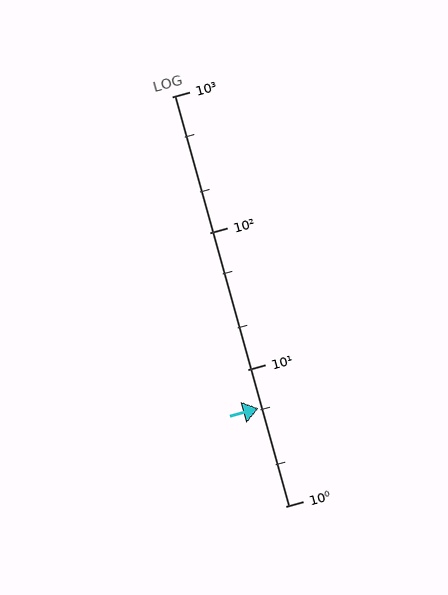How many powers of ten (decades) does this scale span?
The scale spans 3 decades, from 1 to 1000.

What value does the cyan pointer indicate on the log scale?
The pointer indicates approximately 5.2.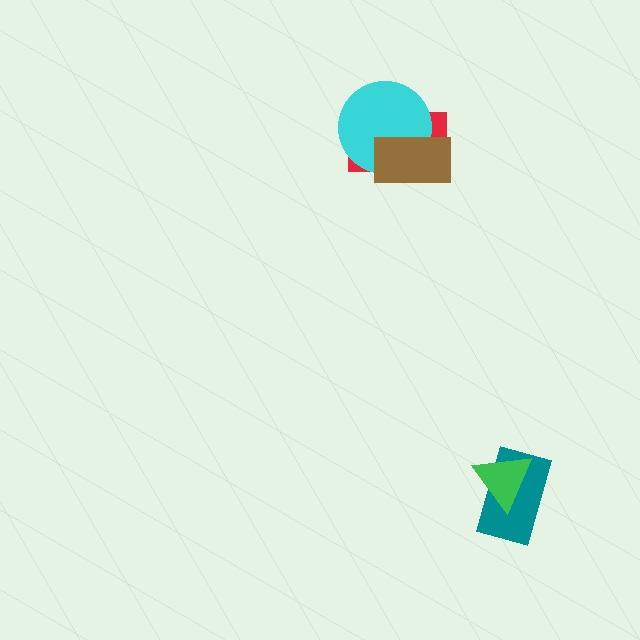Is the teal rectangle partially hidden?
Yes, it is partially covered by another shape.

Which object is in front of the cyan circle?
The brown rectangle is in front of the cyan circle.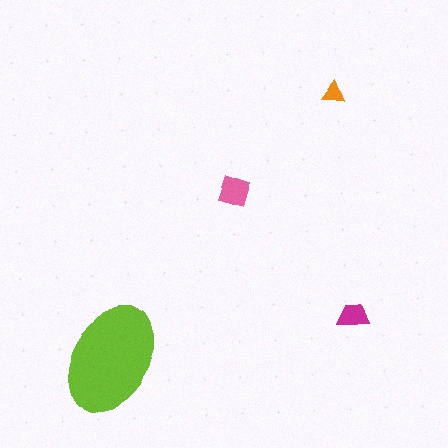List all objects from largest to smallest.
The lime ellipse, the pink square, the magenta trapezoid, the orange triangle.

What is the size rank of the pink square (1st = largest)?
2nd.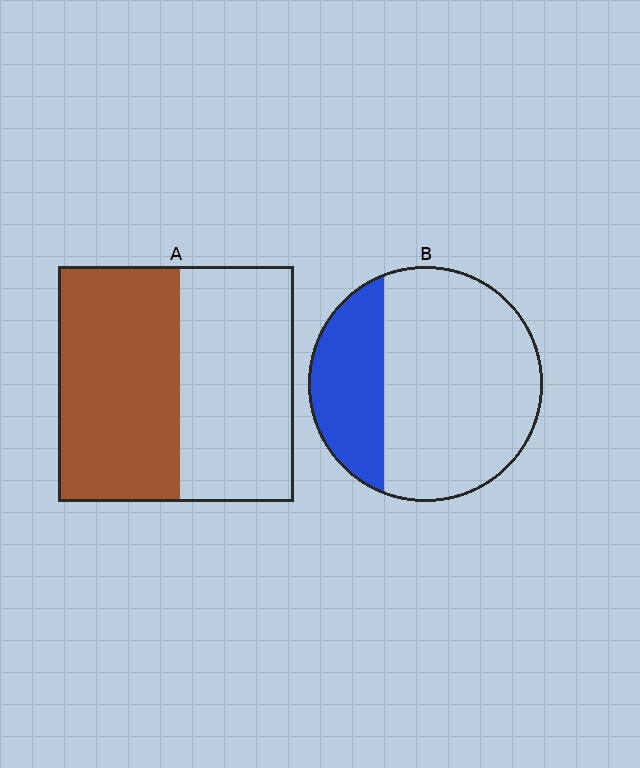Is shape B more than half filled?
No.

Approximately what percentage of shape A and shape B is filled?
A is approximately 50% and B is approximately 30%.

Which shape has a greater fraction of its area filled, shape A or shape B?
Shape A.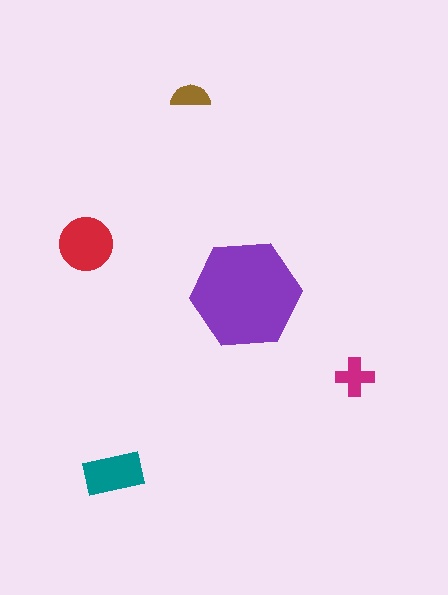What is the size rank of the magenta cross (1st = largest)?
4th.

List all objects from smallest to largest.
The brown semicircle, the magenta cross, the teal rectangle, the red circle, the purple hexagon.